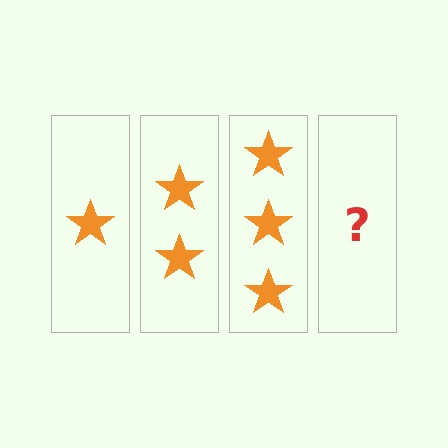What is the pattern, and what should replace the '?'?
The pattern is that each step adds one more star. The '?' should be 4 stars.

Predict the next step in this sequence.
The next step is 4 stars.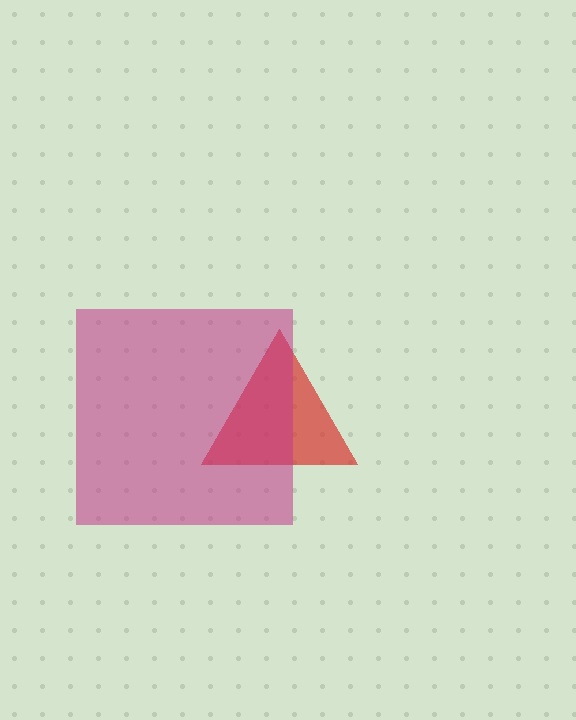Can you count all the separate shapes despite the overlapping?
Yes, there are 2 separate shapes.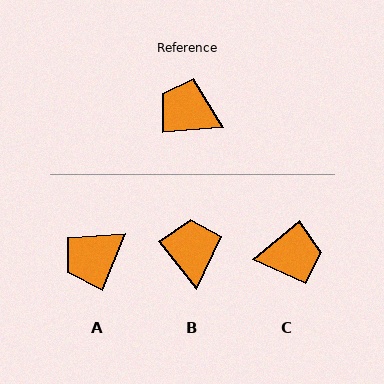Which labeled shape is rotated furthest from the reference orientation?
C, about 145 degrees away.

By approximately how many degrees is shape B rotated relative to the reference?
Approximately 56 degrees clockwise.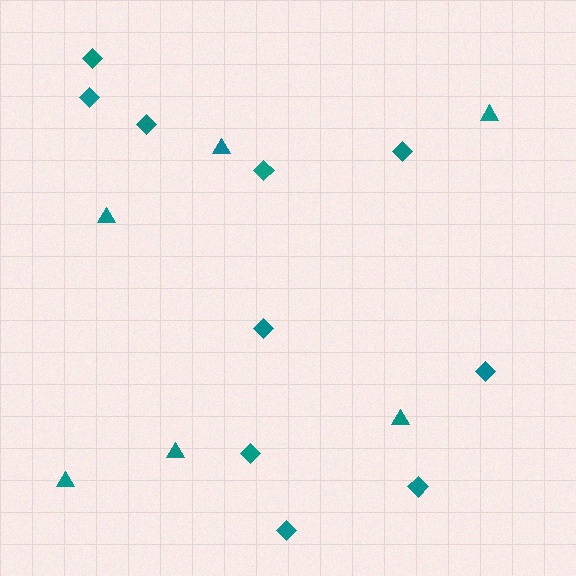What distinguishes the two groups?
There are 2 groups: one group of triangles (6) and one group of diamonds (10).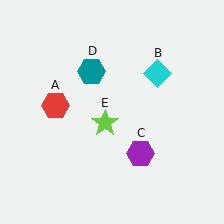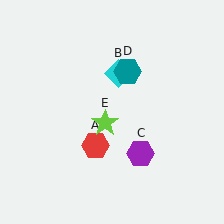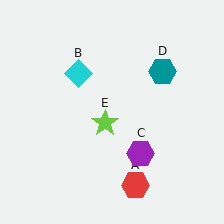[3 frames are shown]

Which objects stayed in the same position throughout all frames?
Purple hexagon (object C) and lime star (object E) remained stationary.